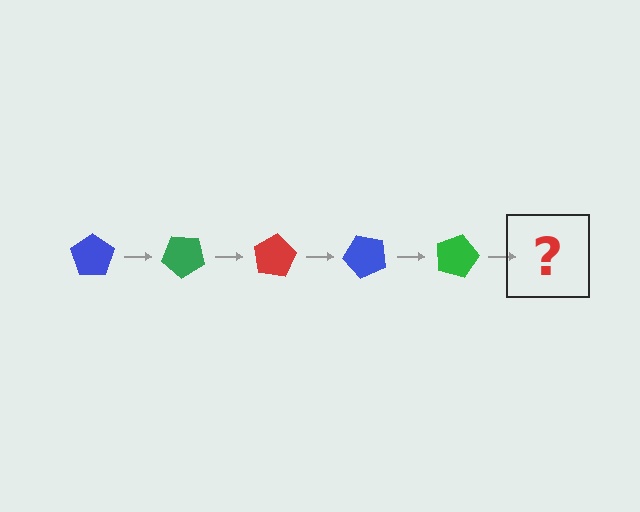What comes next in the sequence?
The next element should be a red pentagon, rotated 200 degrees from the start.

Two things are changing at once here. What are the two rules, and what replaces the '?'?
The two rules are that it rotates 40 degrees each step and the color cycles through blue, green, and red. The '?' should be a red pentagon, rotated 200 degrees from the start.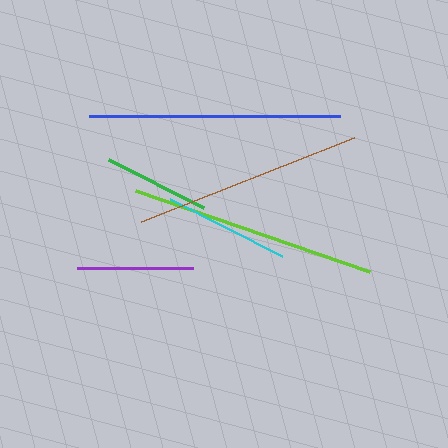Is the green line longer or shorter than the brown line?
The brown line is longer than the green line.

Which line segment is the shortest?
The green line is the shortest at approximately 106 pixels.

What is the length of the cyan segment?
The cyan segment is approximately 125 pixels long.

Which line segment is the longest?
The blue line is the longest at approximately 252 pixels.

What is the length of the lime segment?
The lime segment is approximately 247 pixels long.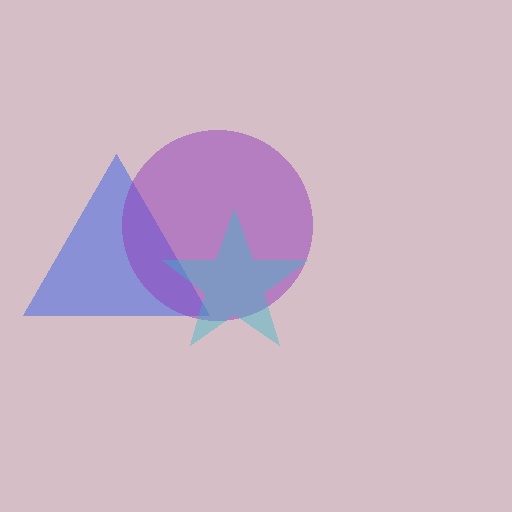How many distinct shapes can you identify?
There are 3 distinct shapes: a blue triangle, a purple circle, a cyan star.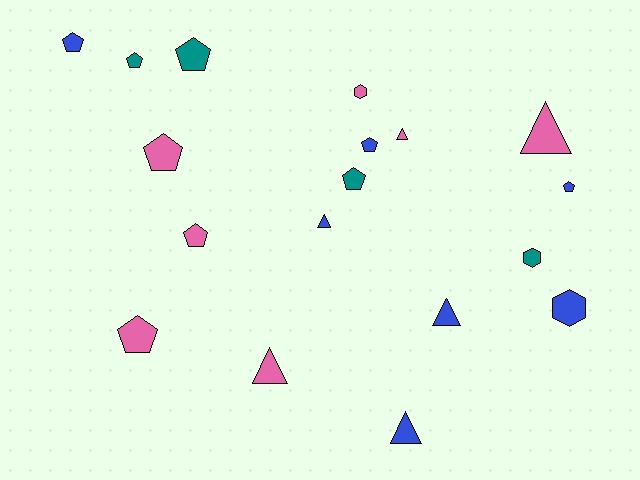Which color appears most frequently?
Pink, with 7 objects.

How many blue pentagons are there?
There are 3 blue pentagons.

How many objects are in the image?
There are 18 objects.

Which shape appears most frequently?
Pentagon, with 9 objects.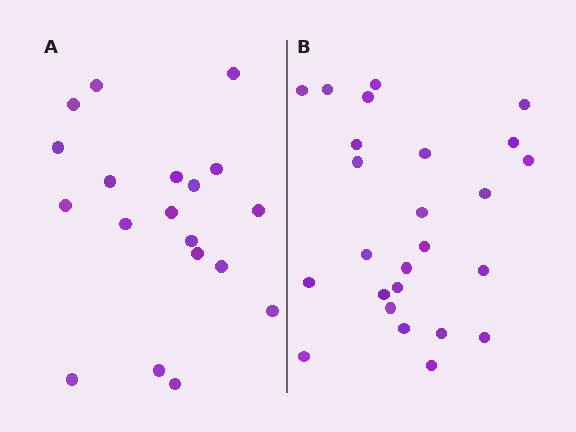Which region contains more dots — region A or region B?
Region B (the right region) has more dots.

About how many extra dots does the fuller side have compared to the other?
Region B has about 6 more dots than region A.